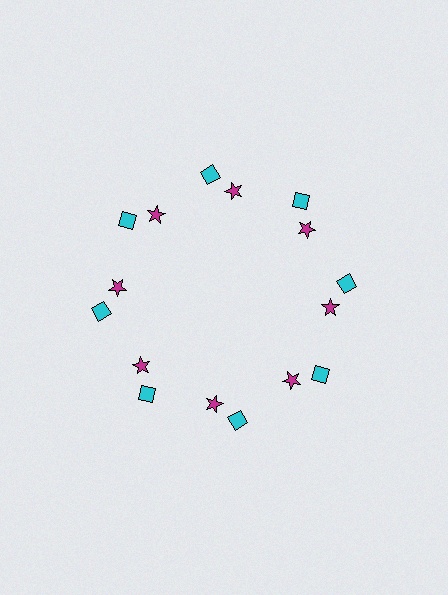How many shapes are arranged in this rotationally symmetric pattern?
There are 16 shapes, arranged in 8 groups of 2.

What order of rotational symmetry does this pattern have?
This pattern has 8-fold rotational symmetry.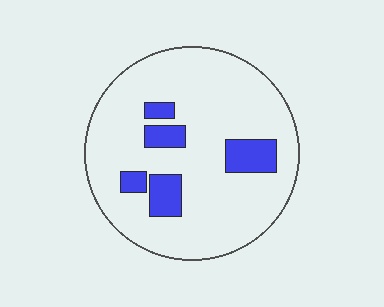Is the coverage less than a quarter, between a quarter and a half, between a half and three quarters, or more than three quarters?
Less than a quarter.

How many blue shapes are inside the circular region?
5.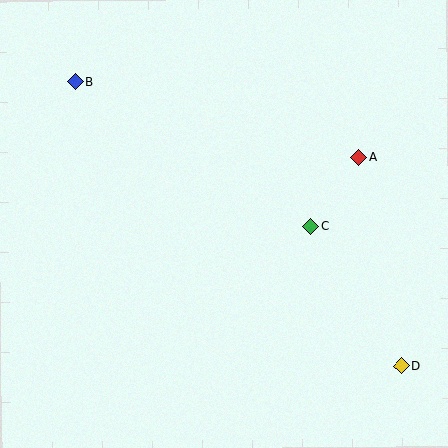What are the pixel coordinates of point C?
Point C is at (311, 226).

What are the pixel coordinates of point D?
Point D is at (402, 366).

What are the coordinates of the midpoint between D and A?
The midpoint between D and A is at (381, 262).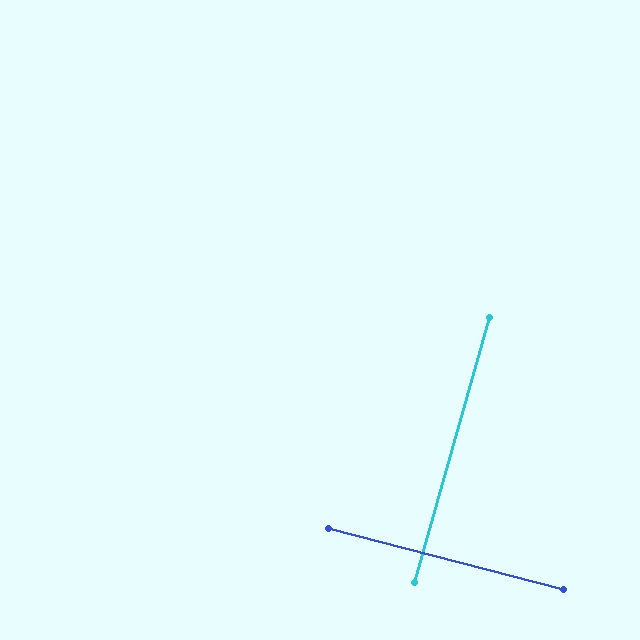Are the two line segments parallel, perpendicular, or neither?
Perpendicular — they meet at approximately 89°.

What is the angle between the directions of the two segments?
Approximately 89 degrees.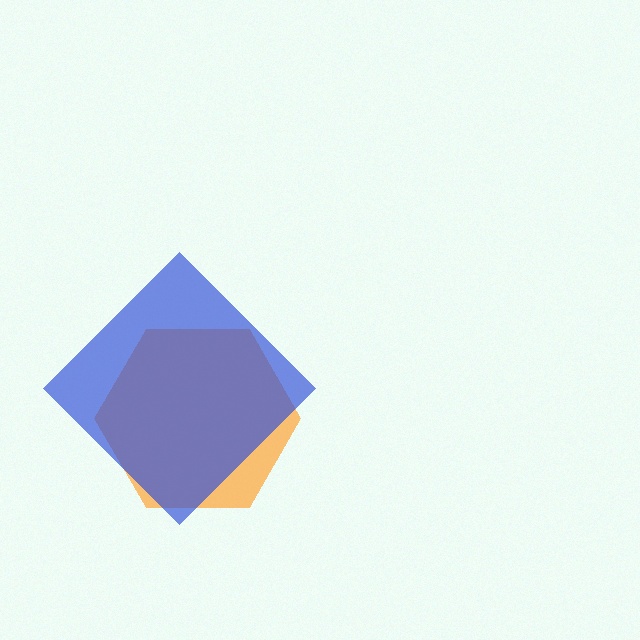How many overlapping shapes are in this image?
There are 2 overlapping shapes in the image.